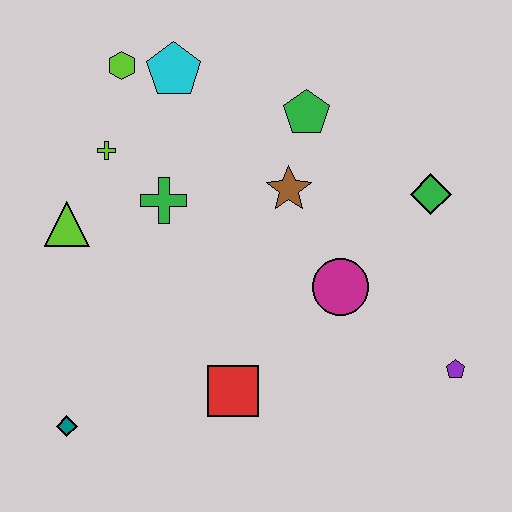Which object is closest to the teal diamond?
The red square is closest to the teal diamond.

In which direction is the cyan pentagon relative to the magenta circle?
The cyan pentagon is above the magenta circle.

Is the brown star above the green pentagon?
No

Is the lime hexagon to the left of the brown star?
Yes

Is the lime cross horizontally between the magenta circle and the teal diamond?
Yes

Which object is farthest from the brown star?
The teal diamond is farthest from the brown star.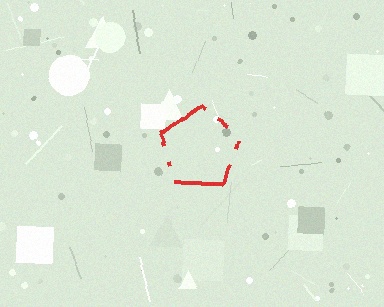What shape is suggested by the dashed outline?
The dashed outline suggests a pentagon.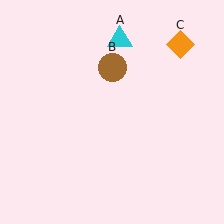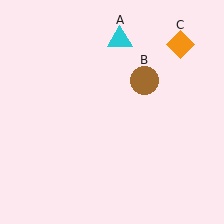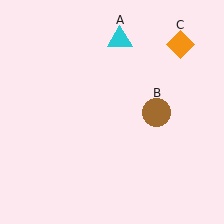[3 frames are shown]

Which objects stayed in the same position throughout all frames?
Cyan triangle (object A) and orange diamond (object C) remained stationary.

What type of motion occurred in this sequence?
The brown circle (object B) rotated clockwise around the center of the scene.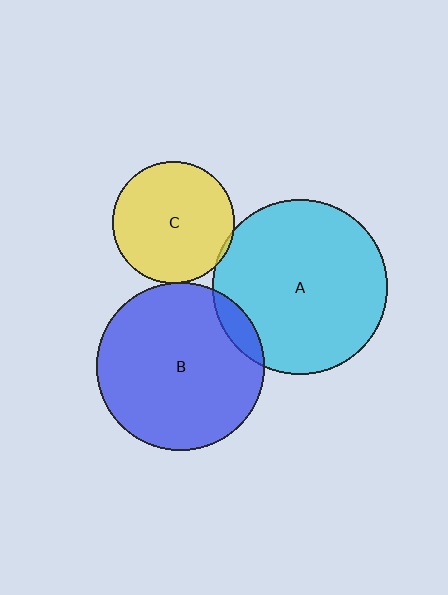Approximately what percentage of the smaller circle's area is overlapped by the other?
Approximately 10%.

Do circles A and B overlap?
Yes.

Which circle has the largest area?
Circle A (cyan).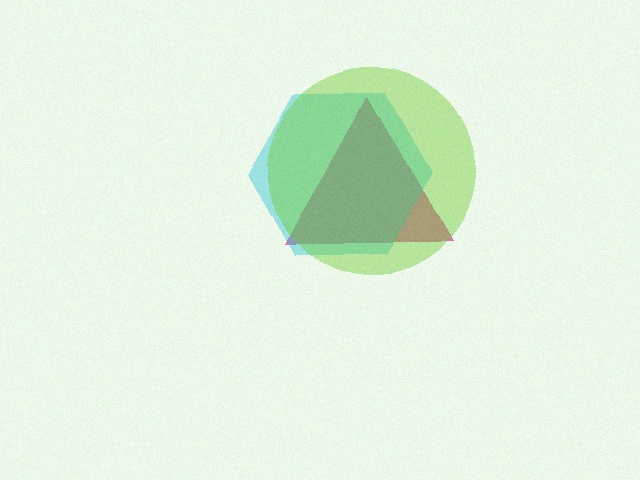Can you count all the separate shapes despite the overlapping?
Yes, there are 3 separate shapes.